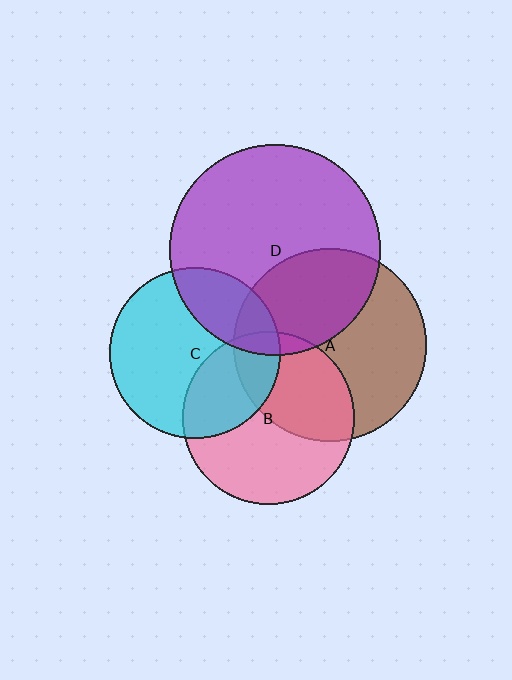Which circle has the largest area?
Circle D (purple).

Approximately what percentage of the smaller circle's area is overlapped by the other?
Approximately 40%.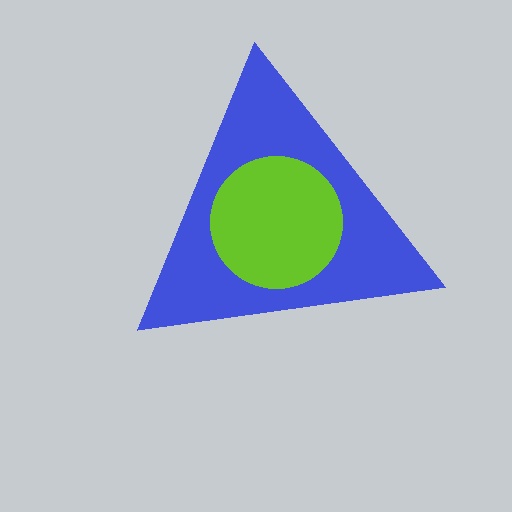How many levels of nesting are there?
2.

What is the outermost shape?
The blue triangle.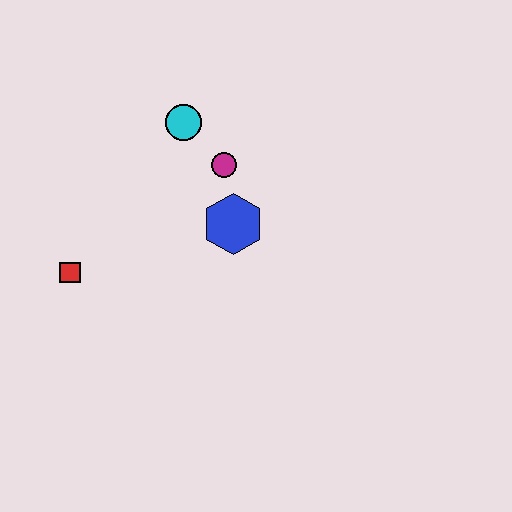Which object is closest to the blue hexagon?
The magenta circle is closest to the blue hexagon.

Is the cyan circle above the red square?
Yes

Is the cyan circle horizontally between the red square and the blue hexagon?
Yes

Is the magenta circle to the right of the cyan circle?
Yes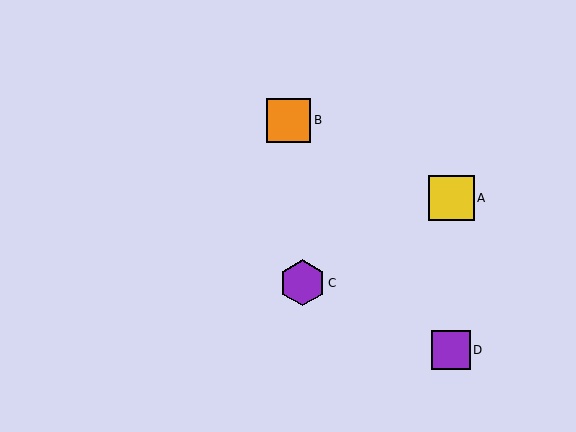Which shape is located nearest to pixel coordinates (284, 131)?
The orange square (labeled B) at (289, 120) is nearest to that location.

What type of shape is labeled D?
Shape D is a purple square.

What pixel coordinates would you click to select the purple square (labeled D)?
Click at (451, 350) to select the purple square D.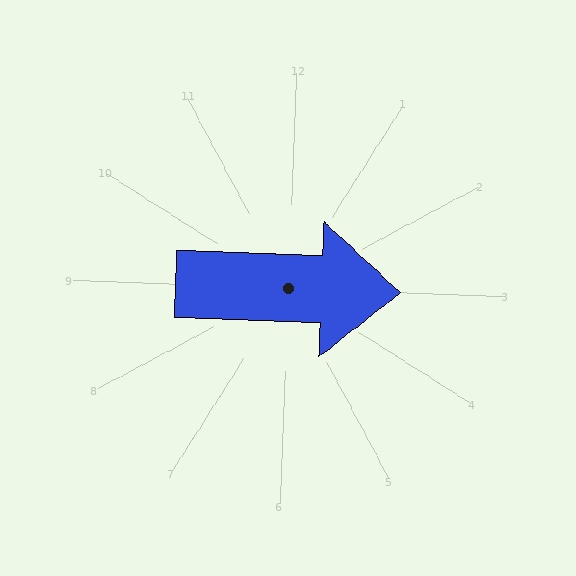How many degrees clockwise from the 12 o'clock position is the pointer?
Approximately 90 degrees.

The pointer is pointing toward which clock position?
Roughly 3 o'clock.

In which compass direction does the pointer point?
East.